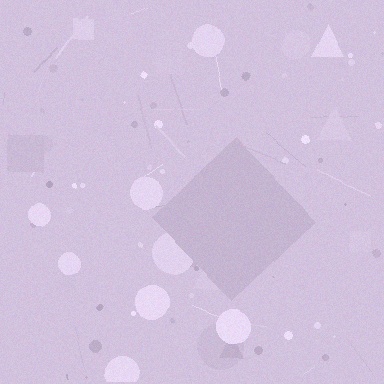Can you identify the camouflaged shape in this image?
The camouflaged shape is a diamond.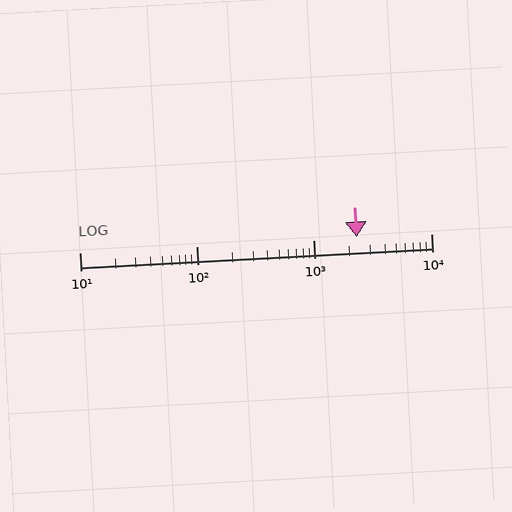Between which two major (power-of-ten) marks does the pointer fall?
The pointer is between 1000 and 10000.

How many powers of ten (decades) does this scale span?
The scale spans 3 decades, from 10 to 10000.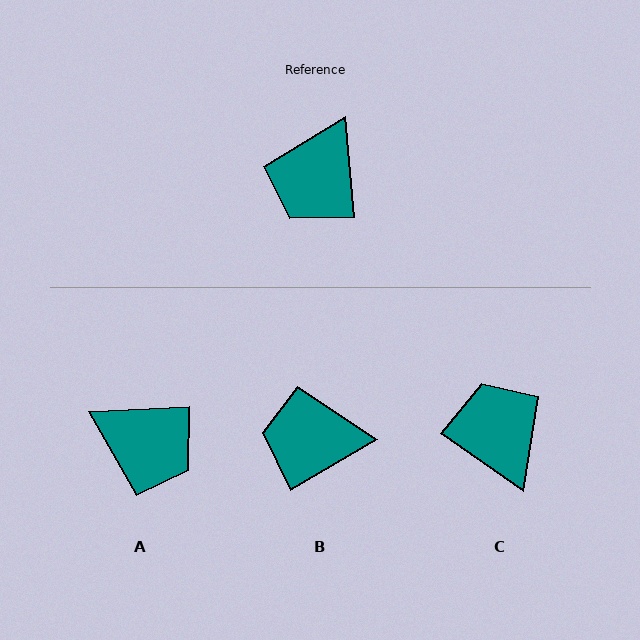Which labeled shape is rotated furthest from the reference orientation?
C, about 130 degrees away.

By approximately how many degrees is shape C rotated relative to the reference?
Approximately 130 degrees clockwise.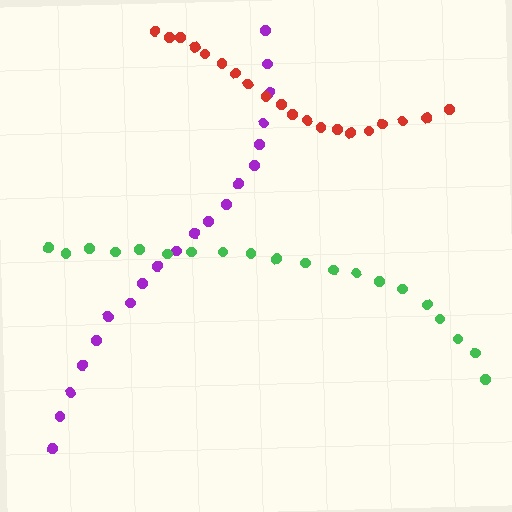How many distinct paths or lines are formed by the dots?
There are 3 distinct paths.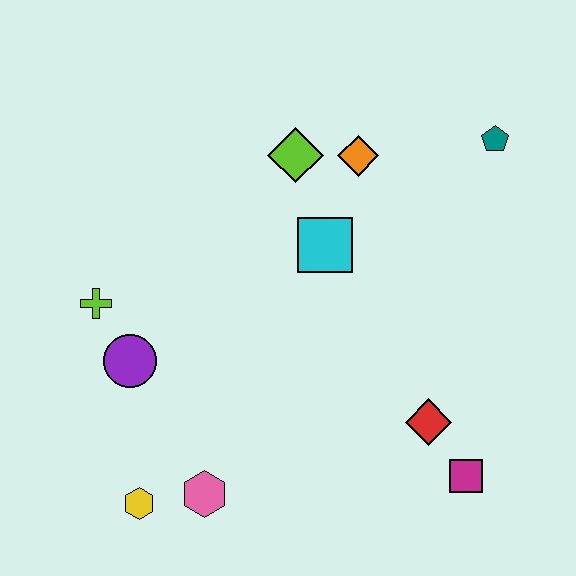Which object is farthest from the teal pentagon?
The yellow hexagon is farthest from the teal pentagon.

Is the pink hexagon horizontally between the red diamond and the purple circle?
Yes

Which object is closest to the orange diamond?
The lime diamond is closest to the orange diamond.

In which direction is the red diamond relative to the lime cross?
The red diamond is to the right of the lime cross.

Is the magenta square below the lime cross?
Yes